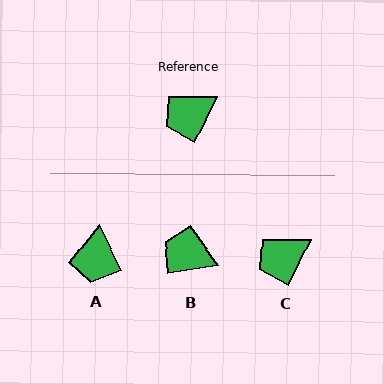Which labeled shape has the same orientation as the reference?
C.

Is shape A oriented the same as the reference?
No, it is off by about 51 degrees.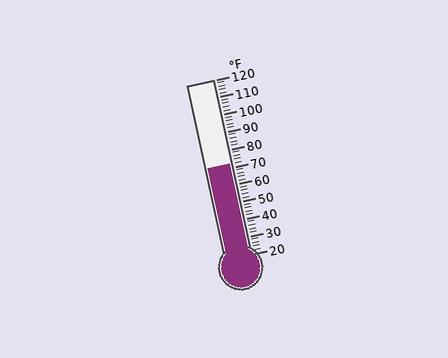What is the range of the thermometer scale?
The thermometer scale ranges from 20°F to 120°F.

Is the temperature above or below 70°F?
The temperature is above 70°F.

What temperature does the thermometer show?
The thermometer shows approximately 72°F.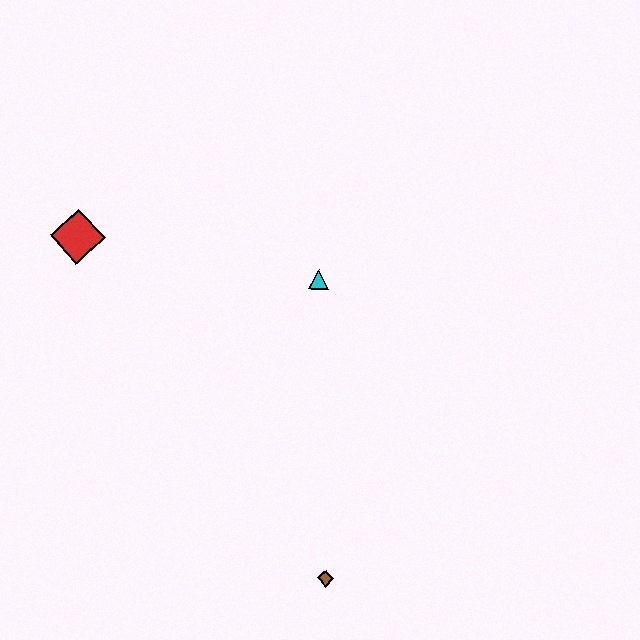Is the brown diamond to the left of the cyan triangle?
No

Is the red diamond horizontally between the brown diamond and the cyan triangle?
No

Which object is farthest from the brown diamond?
The red diamond is farthest from the brown diamond.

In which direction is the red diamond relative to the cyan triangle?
The red diamond is to the left of the cyan triangle.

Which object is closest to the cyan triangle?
The red diamond is closest to the cyan triangle.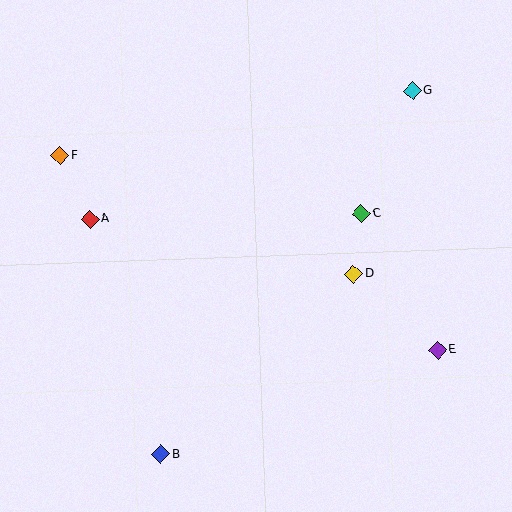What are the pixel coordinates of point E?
Point E is at (438, 350).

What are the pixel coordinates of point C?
Point C is at (362, 214).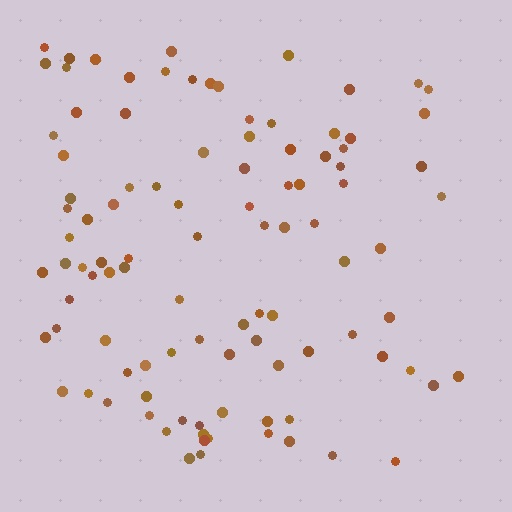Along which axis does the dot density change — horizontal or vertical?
Horizontal.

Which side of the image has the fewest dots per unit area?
The right.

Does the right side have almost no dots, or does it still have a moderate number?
Still a moderate number, just noticeably fewer than the left.